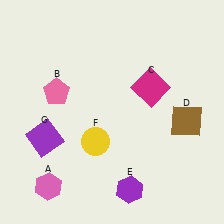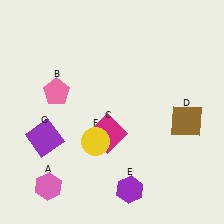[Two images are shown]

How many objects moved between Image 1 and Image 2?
1 object moved between the two images.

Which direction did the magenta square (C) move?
The magenta square (C) moved down.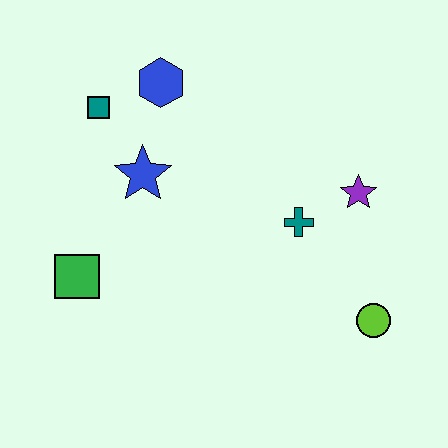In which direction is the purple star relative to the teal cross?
The purple star is to the right of the teal cross.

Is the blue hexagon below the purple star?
No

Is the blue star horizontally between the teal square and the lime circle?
Yes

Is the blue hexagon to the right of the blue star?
Yes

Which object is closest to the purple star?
The teal cross is closest to the purple star.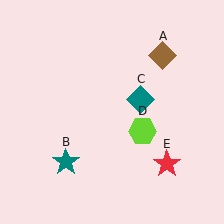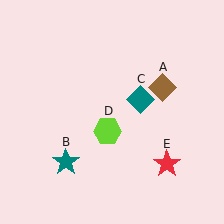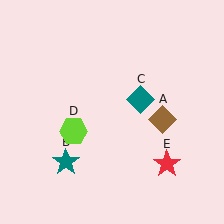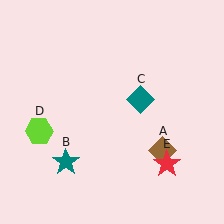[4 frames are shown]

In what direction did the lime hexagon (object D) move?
The lime hexagon (object D) moved left.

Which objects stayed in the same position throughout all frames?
Teal star (object B) and teal diamond (object C) and red star (object E) remained stationary.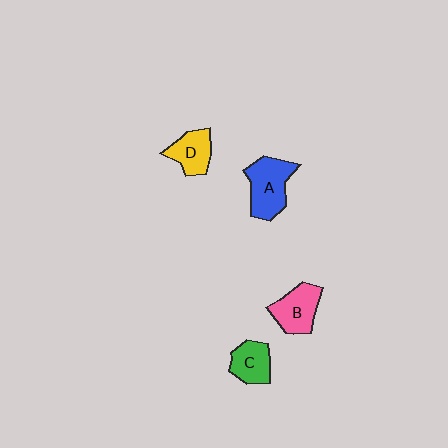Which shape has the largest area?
Shape A (blue).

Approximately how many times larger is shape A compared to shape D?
Approximately 1.4 times.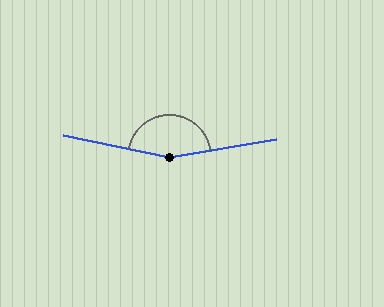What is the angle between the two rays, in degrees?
Approximately 159 degrees.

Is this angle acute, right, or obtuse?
It is obtuse.